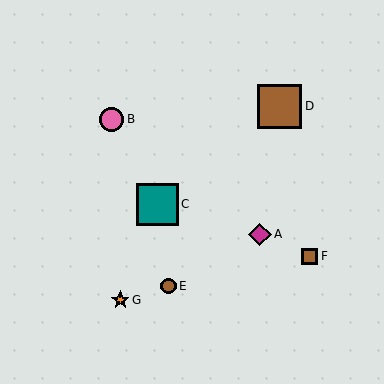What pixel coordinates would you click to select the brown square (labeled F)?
Click at (310, 256) to select the brown square F.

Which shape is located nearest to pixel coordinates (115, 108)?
The pink circle (labeled B) at (112, 119) is nearest to that location.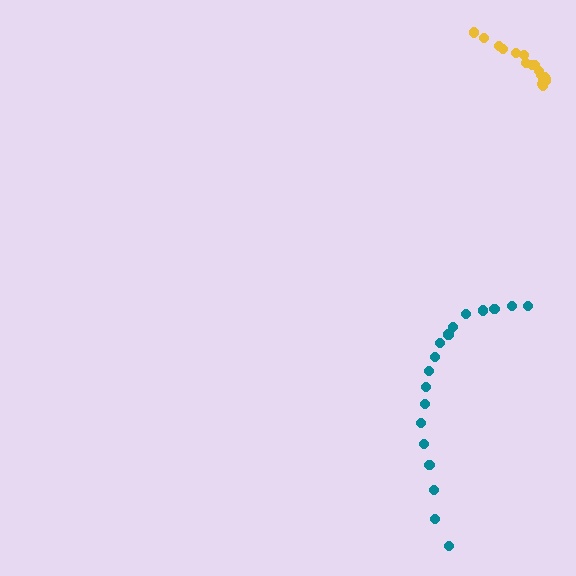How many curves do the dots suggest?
There are 2 distinct paths.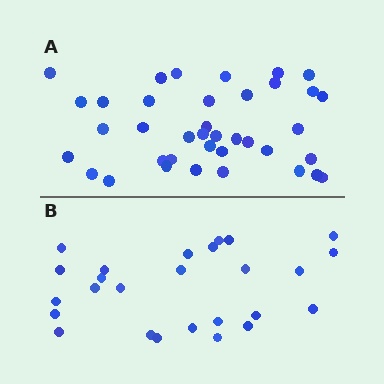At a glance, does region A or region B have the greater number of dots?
Region A (the top region) has more dots.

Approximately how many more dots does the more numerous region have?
Region A has roughly 12 or so more dots than region B.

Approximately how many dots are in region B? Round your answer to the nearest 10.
About 30 dots. (The exact count is 26, which rounds to 30.)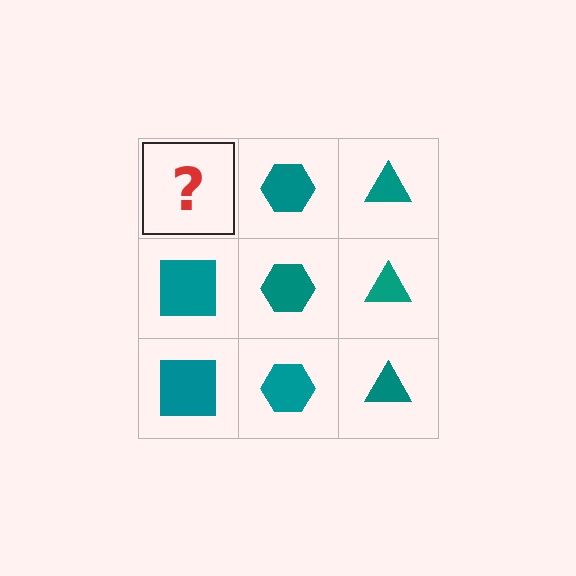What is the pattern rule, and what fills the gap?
The rule is that each column has a consistent shape. The gap should be filled with a teal square.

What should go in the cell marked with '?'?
The missing cell should contain a teal square.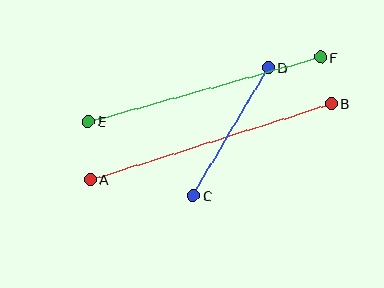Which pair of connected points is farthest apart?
Points A and B are farthest apart.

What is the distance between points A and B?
The distance is approximately 253 pixels.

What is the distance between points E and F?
The distance is approximately 241 pixels.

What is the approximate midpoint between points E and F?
The midpoint is at approximately (204, 89) pixels.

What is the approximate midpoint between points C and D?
The midpoint is at approximately (231, 132) pixels.